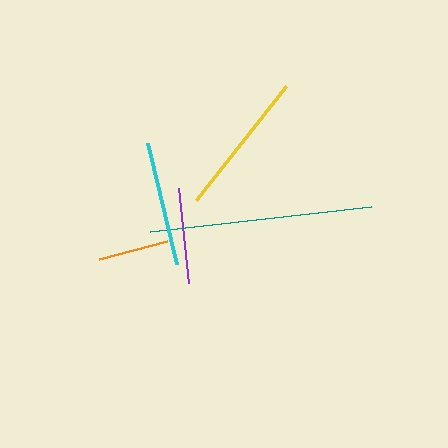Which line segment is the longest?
The teal line is the longest at approximately 222 pixels.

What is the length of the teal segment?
The teal segment is approximately 222 pixels long.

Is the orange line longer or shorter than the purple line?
The purple line is longer than the orange line.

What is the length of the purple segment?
The purple segment is approximately 95 pixels long.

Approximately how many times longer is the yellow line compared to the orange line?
The yellow line is approximately 2.1 times the length of the orange line.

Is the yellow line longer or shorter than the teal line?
The teal line is longer than the yellow line.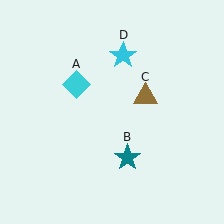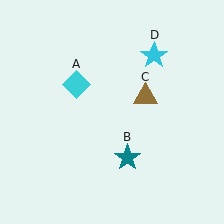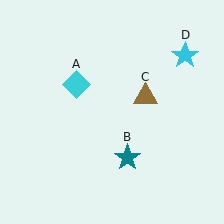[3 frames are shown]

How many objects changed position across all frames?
1 object changed position: cyan star (object D).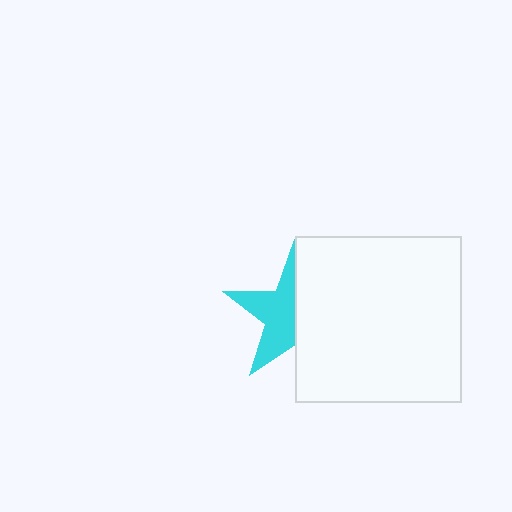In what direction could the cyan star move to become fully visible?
The cyan star could move left. That would shift it out from behind the white square entirely.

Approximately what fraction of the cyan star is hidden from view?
Roughly 48% of the cyan star is hidden behind the white square.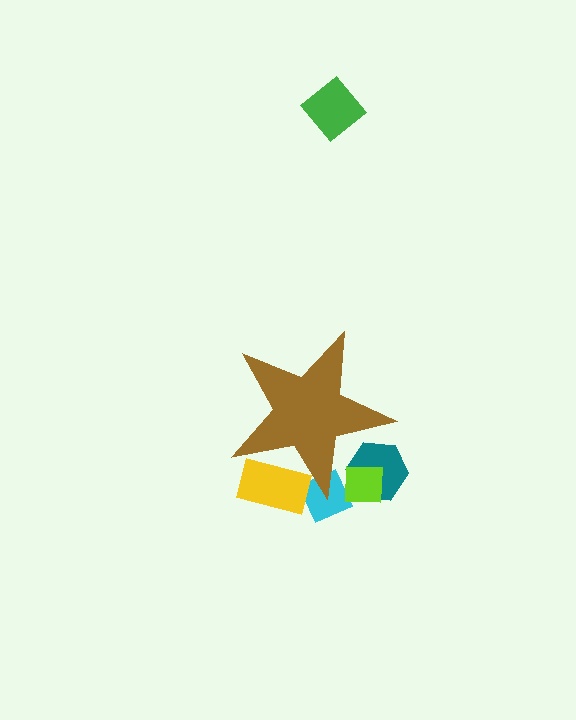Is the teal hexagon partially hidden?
Yes, the teal hexagon is partially hidden behind the brown star.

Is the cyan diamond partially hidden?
Yes, the cyan diamond is partially hidden behind the brown star.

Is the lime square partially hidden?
Yes, the lime square is partially hidden behind the brown star.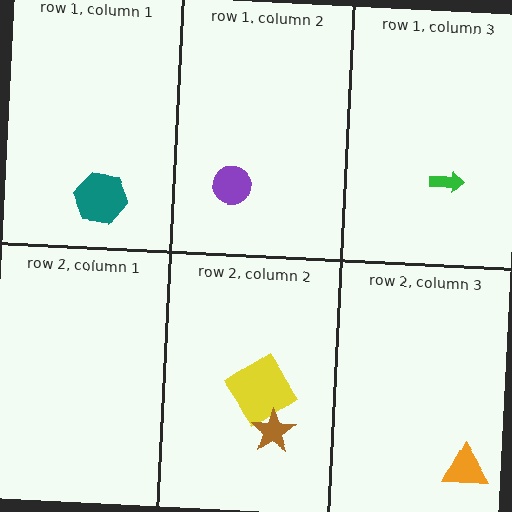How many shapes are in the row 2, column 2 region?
2.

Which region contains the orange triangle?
The row 2, column 3 region.